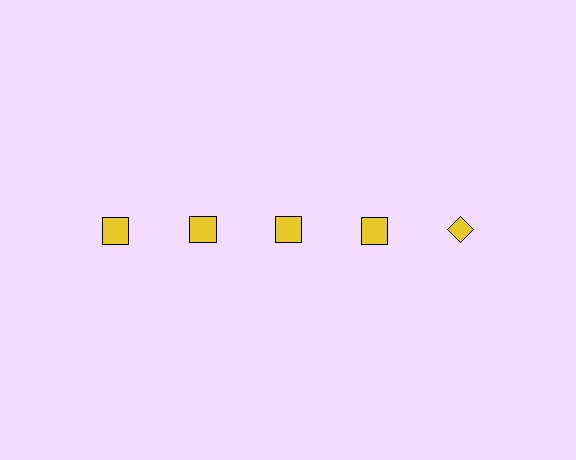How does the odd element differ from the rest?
It has a different shape: diamond instead of square.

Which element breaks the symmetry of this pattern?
The yellow diamond in the top row, rightmost column breaks the symmetry. All other shapes are yellow squares.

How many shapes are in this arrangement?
There are 5 shapes arranged in a grid pattern.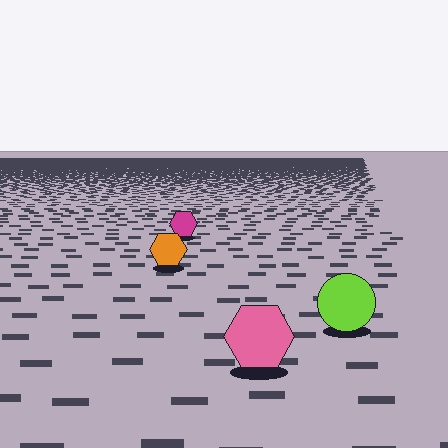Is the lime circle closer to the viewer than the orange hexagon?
Yes. The lime circle is closer — you can tell from the texture gradient: the ground texture is coarser near it.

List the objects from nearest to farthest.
From nearest to farthest: the pink hexagon, the lime circle, the orange hexagon, the magenta hexagon.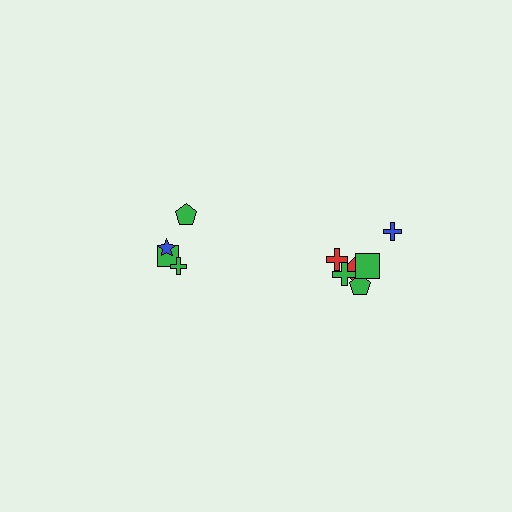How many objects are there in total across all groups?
There are 10 objects.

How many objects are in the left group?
There are 4 objects.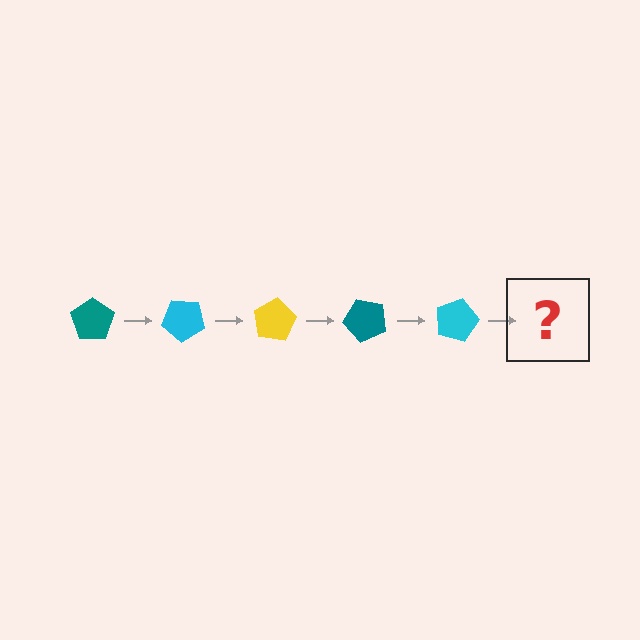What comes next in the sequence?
The next element should be a yellow pentagon, rotated 200 degrees from the start.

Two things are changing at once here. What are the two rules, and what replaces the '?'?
The two rules are that it rotates 40 degrees each step and the color cycles through teal, cyan, and yellow. The '?' should be a yellow pentagon, rotated 200 degrees from the start.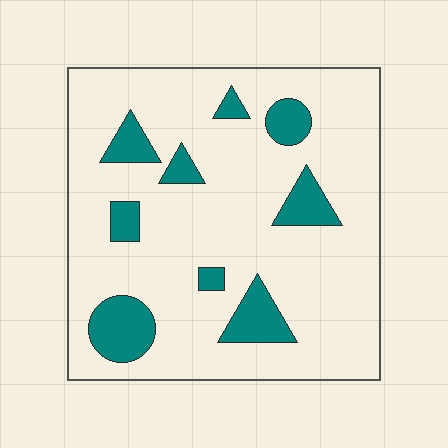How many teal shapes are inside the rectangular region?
9.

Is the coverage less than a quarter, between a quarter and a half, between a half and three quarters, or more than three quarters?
Less than a quarter.